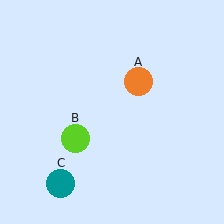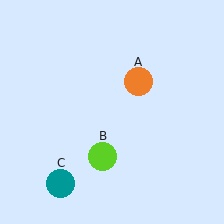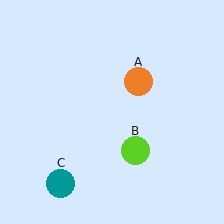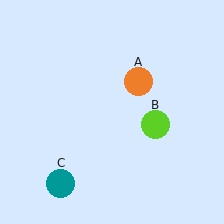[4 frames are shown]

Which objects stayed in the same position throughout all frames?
Orange circle (object A) and teal circle (object C) remained stationary.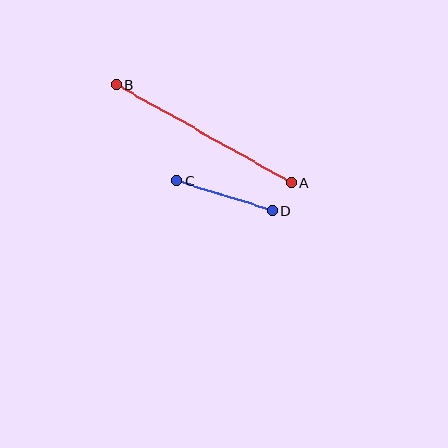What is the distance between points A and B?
The distance is approximately 200 pixels.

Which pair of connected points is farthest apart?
Points A and B are farthest apart.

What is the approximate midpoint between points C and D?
The midpoint is at approximately (224, 196) pixels.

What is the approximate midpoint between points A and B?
The midpoint is at approximately (204, 134) pixels.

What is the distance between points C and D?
The distance is approximately 100 pixels.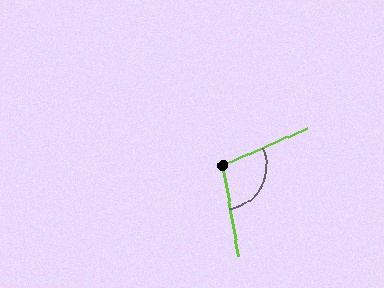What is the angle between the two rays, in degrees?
Approximately 104 degrees.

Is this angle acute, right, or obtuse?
It is obtuse.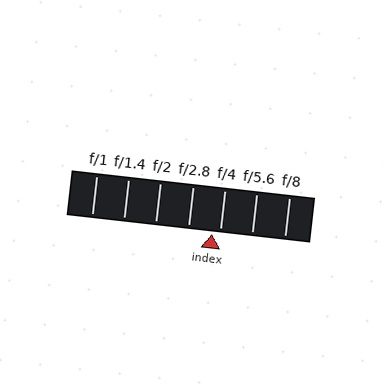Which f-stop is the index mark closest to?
The index mark is closest to f/4.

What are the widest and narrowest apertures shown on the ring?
The widest aperture shown is f/1 and the narrowest is f/8.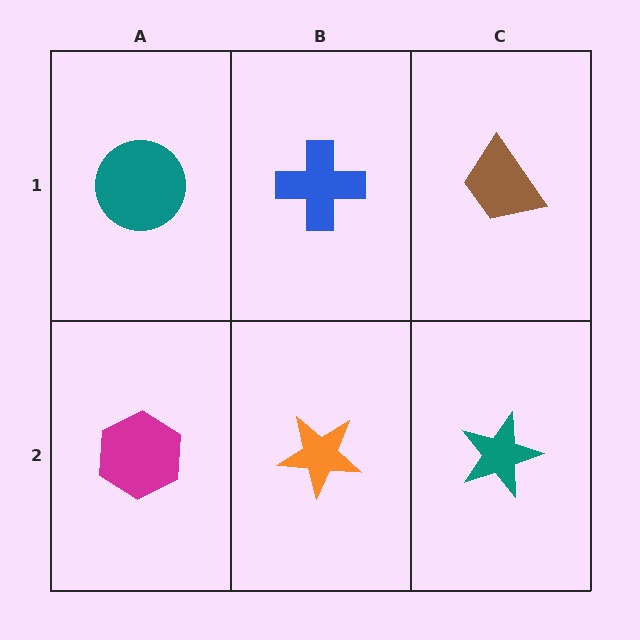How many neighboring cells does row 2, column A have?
2.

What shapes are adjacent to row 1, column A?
A magenta hexagon (row 2, column A), a blue cross (row 1, column B).